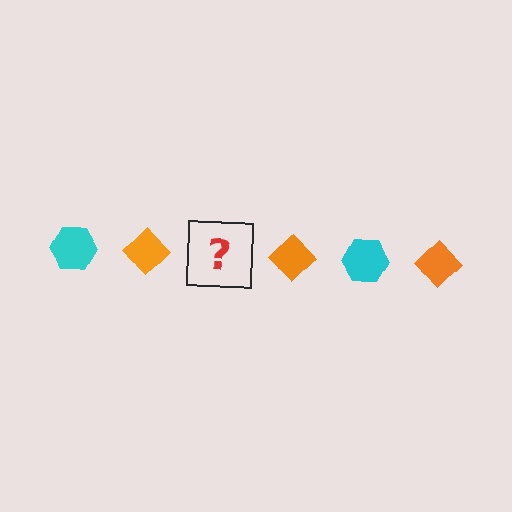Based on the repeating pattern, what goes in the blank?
The blank should be a cyan hexagon.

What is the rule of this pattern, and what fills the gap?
The rule is that the pattern alternates between cyan hexagon and orange diamond. The gap should be filled with a cyan hexagon.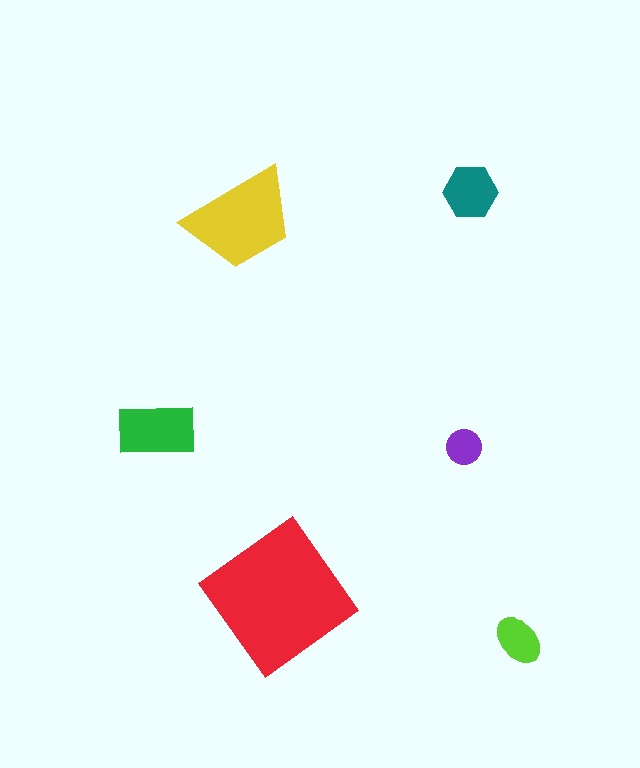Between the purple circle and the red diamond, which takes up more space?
The red diamond.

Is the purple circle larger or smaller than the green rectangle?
Smaller.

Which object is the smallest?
The purple circle.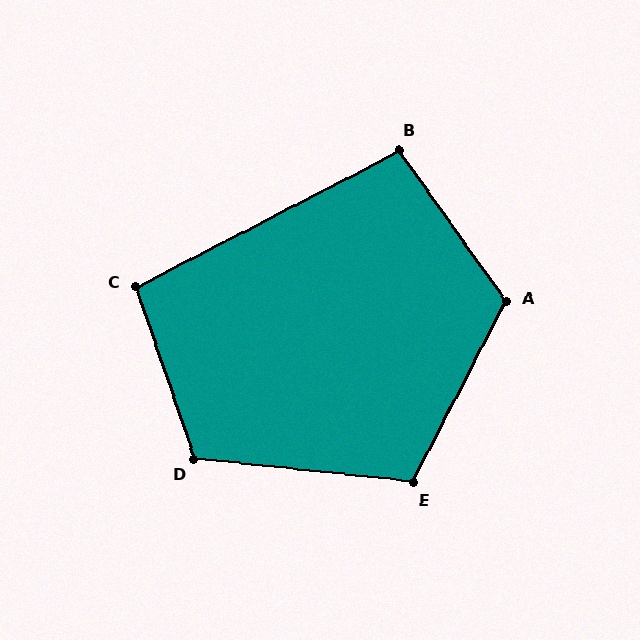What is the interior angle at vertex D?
Approximately 115 degrees (obtuse).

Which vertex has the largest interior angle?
A, at approximately 118 degrees.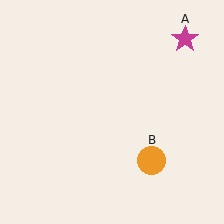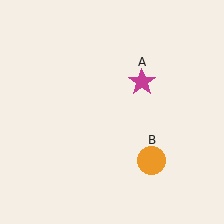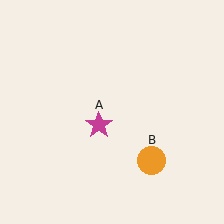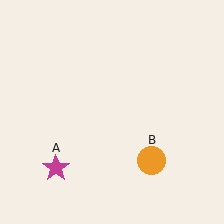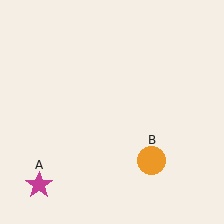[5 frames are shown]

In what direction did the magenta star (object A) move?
The magenta star (object A) moved down and to the left.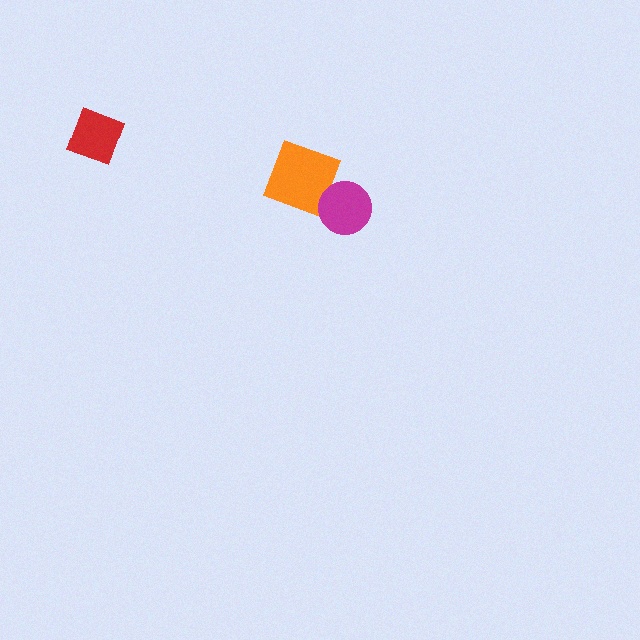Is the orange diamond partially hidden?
Yes, it is partially covered by another shape.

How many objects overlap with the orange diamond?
1 object overlaps with the orange diamond.